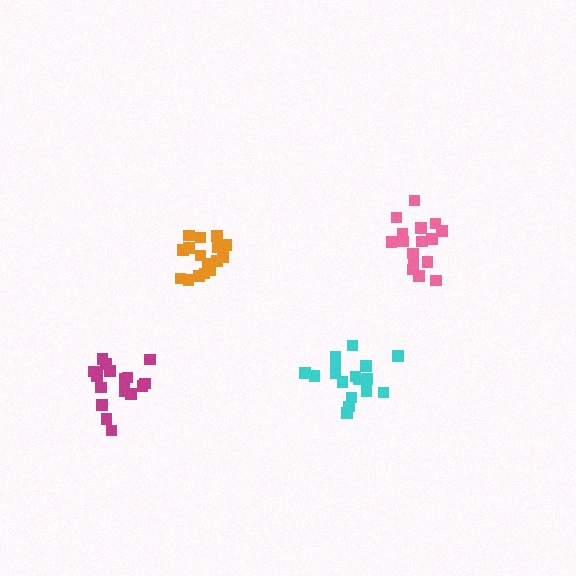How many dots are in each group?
Group 1: 16 dots, Group 2: 18 dots, Group 3: 16 dots, Group 4: 17 dots (67 total).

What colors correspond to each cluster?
The clusters are colored: orange, magenta, pink, cyan.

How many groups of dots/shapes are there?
There are 4 groups.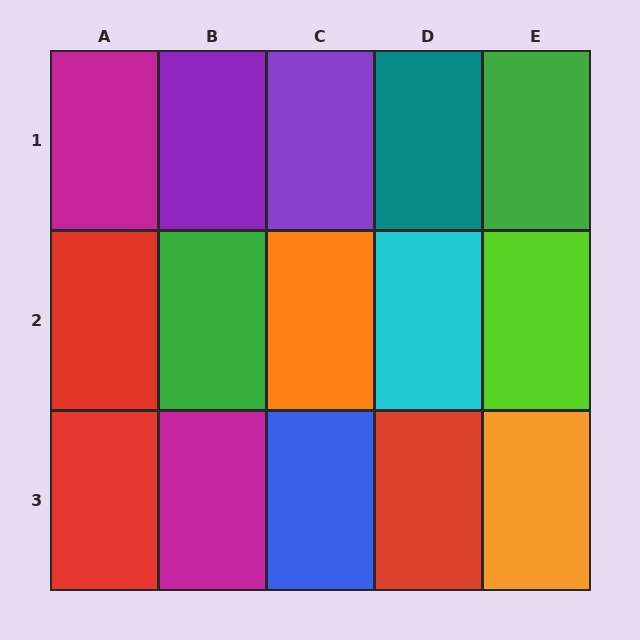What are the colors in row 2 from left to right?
Red, green, orange, cyan, lime.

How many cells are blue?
1 cell is blue.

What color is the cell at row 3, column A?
Red.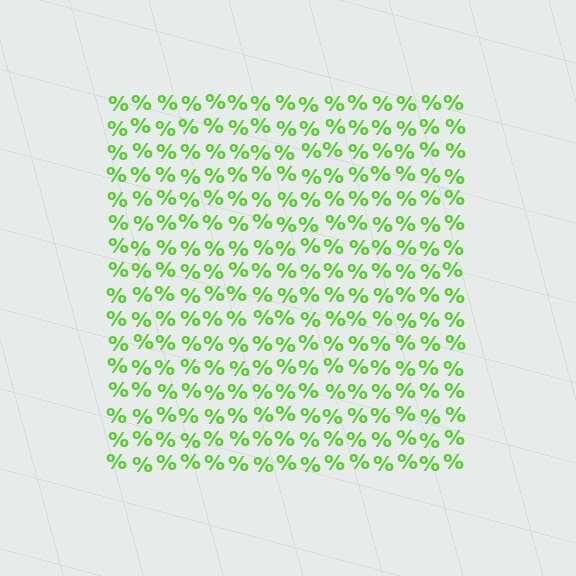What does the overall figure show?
The overall figure shows a square.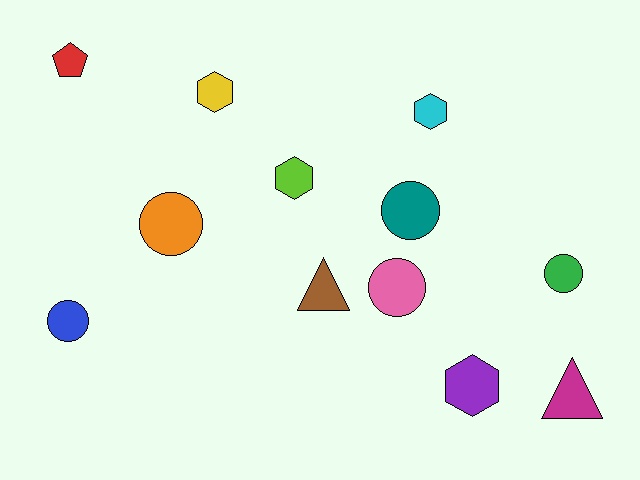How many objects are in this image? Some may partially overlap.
There are 12 objects.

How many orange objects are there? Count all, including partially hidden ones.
There is 1 orange object.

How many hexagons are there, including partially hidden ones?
There are 4 hexagons.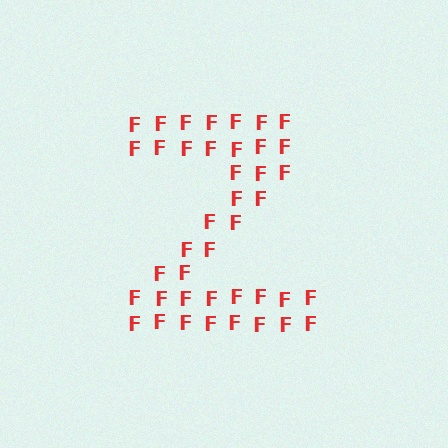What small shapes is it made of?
It is made of small letter F's.